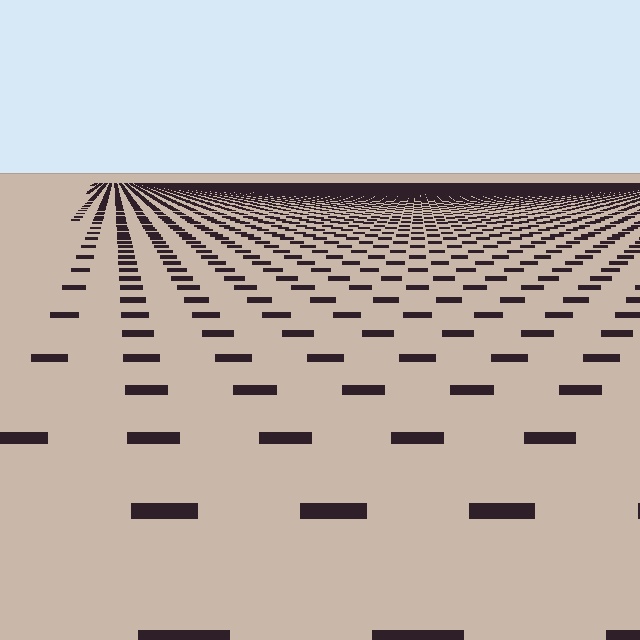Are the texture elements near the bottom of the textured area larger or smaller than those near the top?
Larger. Near the bottom, elements are closer to the viewer and appear at a bigger on-screen size.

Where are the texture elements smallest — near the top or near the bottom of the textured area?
Near the top.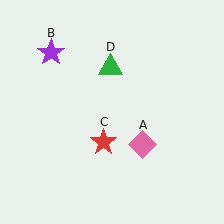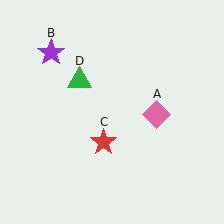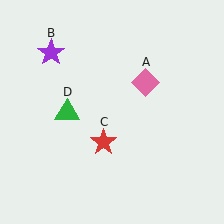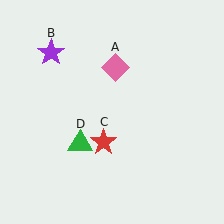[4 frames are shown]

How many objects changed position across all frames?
2 objects changed position: pink diamond (object A), green triangle (object D).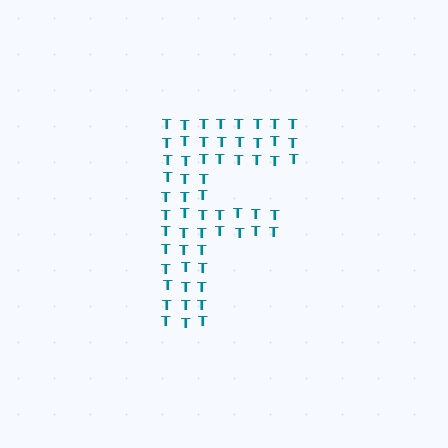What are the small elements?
The small elements are letter T's.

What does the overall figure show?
The overall figure shows the letter F.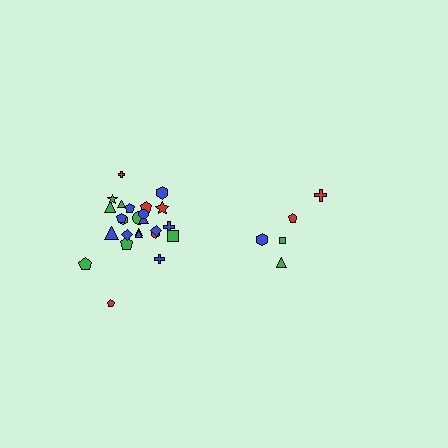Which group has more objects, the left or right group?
The left group.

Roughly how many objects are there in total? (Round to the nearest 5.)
Roughly 30 objects in total.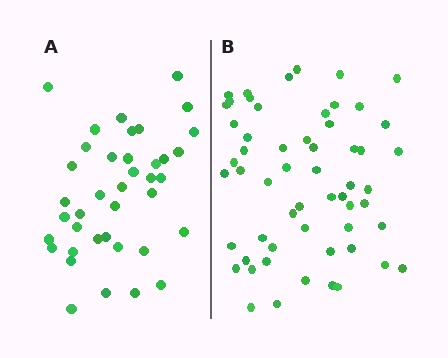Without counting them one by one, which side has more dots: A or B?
Region B (the right region) has more dots.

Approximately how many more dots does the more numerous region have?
Region B has approximately 20 more dots than region A.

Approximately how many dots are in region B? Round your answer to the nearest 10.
About 60 dots. (The exact count is 57, which rounds to 60.)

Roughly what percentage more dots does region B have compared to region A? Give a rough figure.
About 45% more.